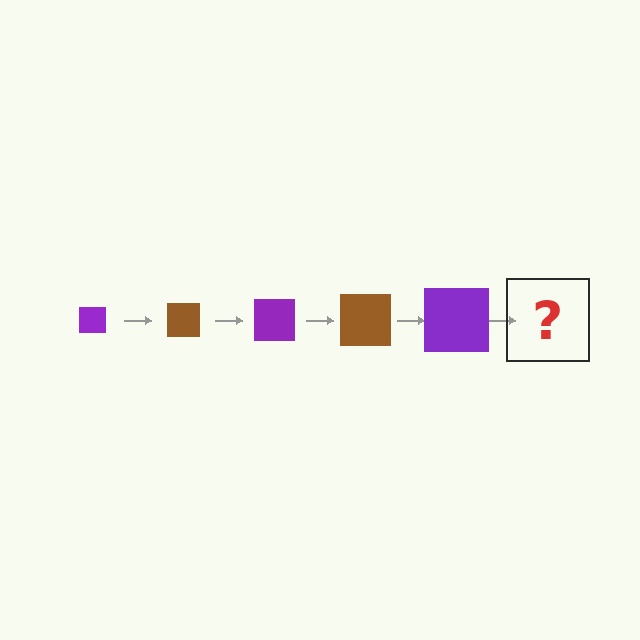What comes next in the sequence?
The next element should be a brown square, larger than the previous one.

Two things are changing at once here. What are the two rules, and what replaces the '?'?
The two rules are that the square grows larger each step and the color cycles through purple and brown. The '?' should be a brown square, larger than the previous one.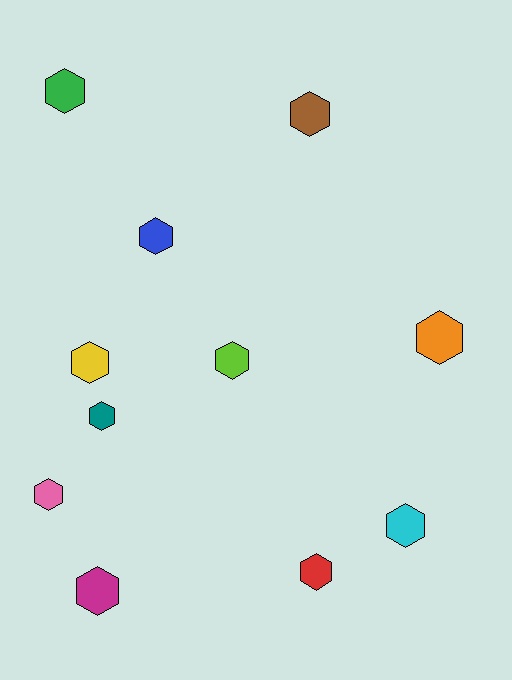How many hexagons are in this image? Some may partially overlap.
There are 11 hexagons.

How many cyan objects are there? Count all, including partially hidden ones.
There is 1 cyan object.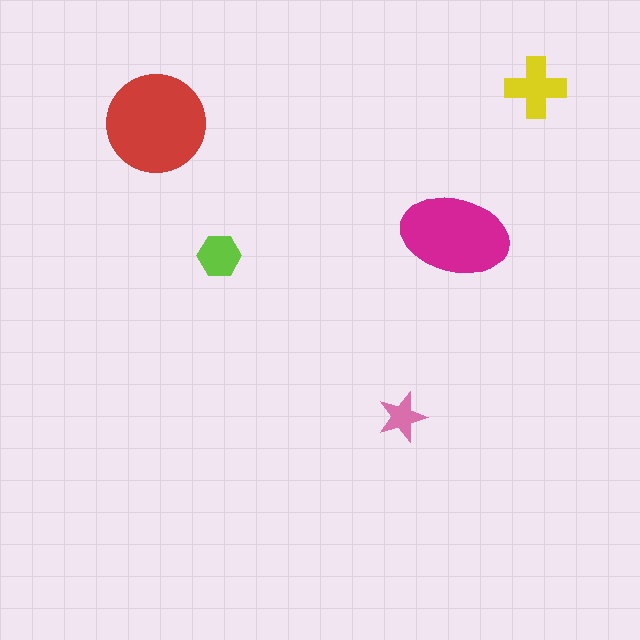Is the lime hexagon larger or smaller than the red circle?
Smaller.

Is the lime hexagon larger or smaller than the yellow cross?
Smaller.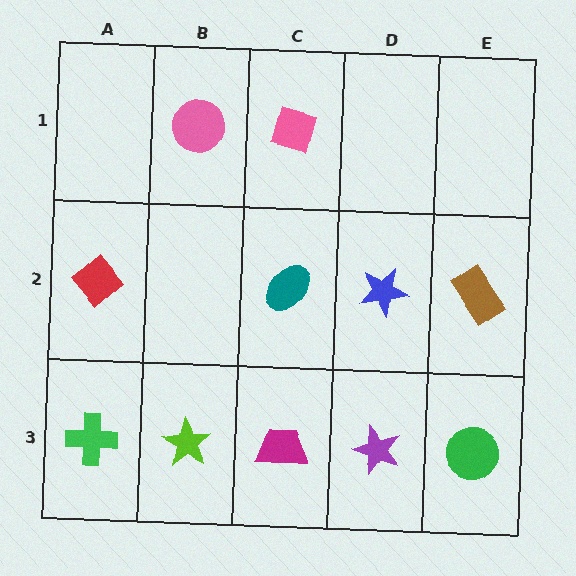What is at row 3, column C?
A magenta trapezoid.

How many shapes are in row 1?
2 shapes.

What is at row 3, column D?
A purple star.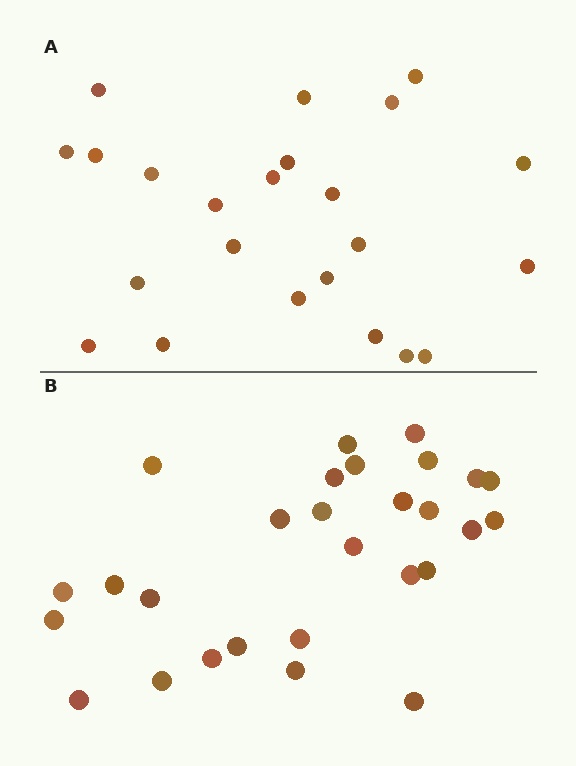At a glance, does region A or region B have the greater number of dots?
Region B (the bottom region) has more dots.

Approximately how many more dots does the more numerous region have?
Region B has about 5 more dots than region A.